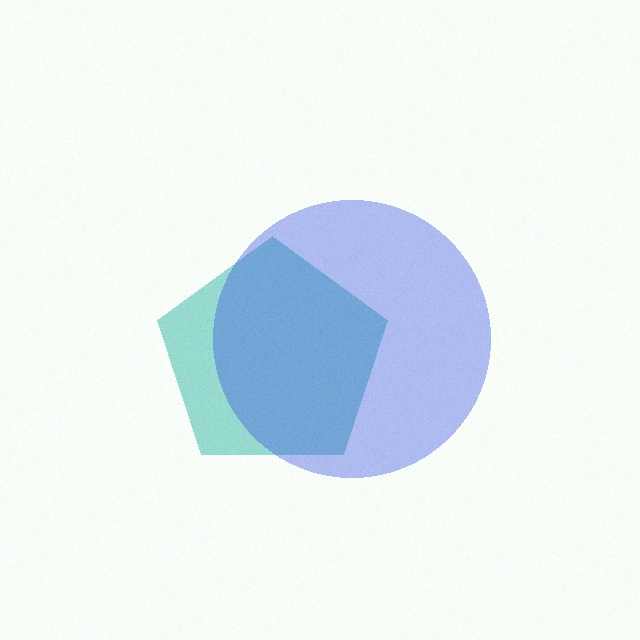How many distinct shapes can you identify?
There are 2 distinct shapes: a teal pentagon, a blue circle.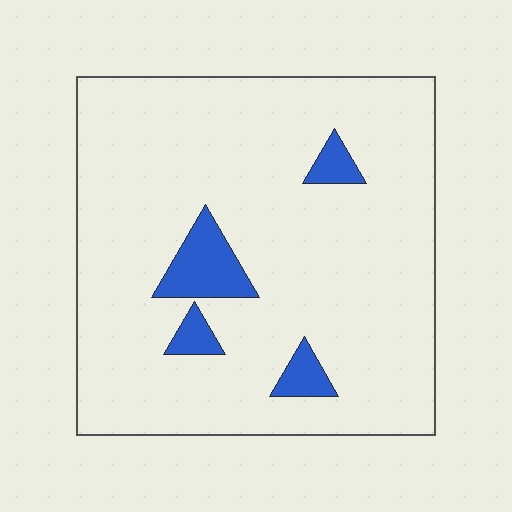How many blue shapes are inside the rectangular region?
4.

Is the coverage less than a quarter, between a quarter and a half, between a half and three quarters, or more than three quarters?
Less than a quarter.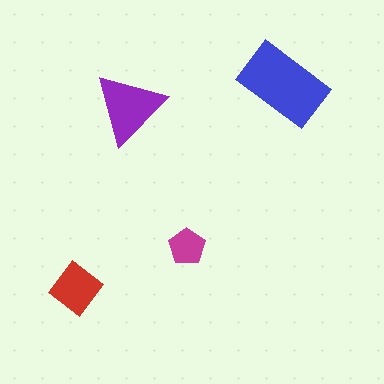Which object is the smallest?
The magenta pentagon.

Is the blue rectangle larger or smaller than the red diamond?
Larger.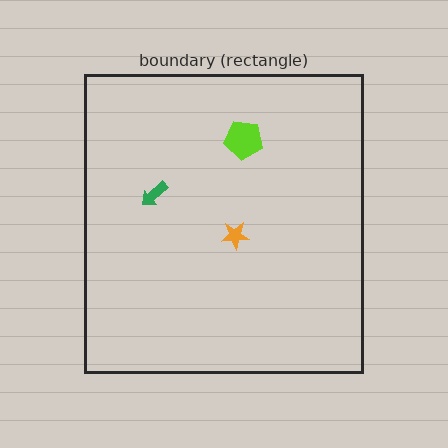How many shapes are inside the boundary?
3 inside, 0 outside.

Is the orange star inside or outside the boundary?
Inside.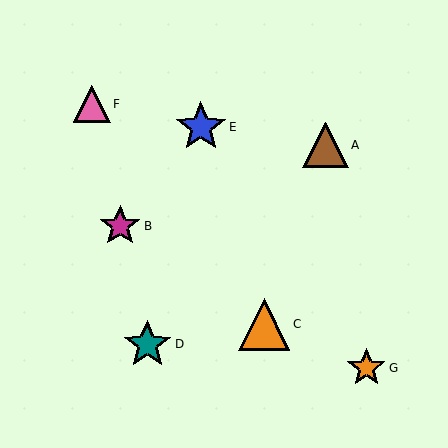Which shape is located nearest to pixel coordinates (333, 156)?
The brown triangle (labeled A) at (325, 145) is nearest to that location.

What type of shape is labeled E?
Shape E is a blue star.